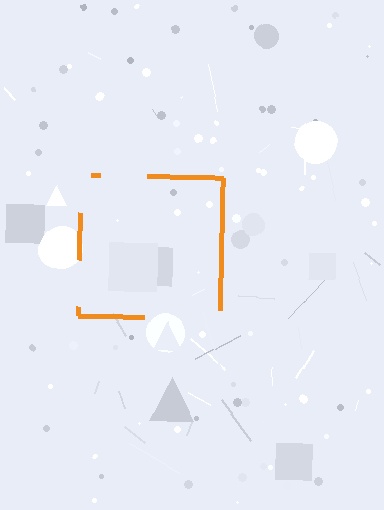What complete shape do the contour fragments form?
The contour fragments form a square.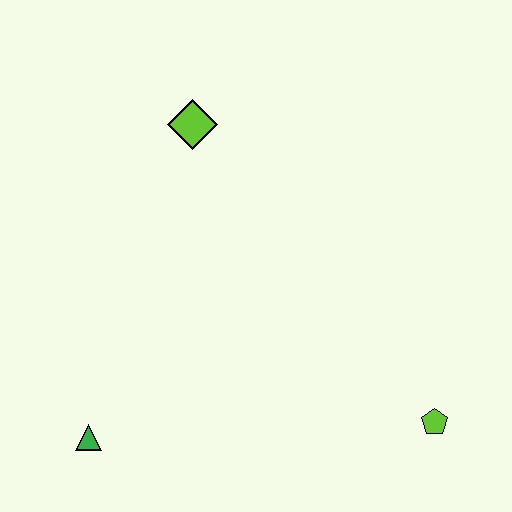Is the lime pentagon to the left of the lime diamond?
No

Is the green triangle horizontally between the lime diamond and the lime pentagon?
No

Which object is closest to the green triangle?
The lime diamond is closest to the green triangle.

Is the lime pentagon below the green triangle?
No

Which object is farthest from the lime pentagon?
The lime diamond is farthest from the lime pentagon.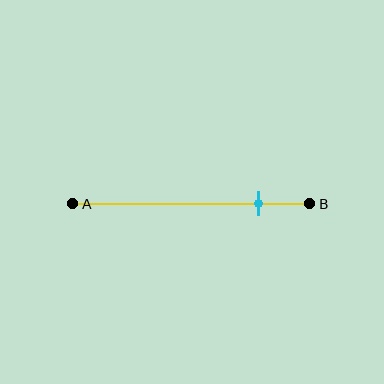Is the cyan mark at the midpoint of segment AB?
No, the mark is at about 80% from A, not at the 50% midpoint.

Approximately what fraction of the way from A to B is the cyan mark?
The cyan mark is approximately 80% of the way from A to B.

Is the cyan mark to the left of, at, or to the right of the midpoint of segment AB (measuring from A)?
The cyan mark is to the right of the midpoint of segment AB.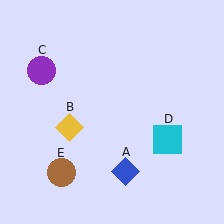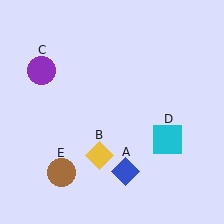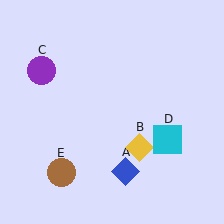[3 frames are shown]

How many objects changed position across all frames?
1 object changed position: yellow diamond (object B).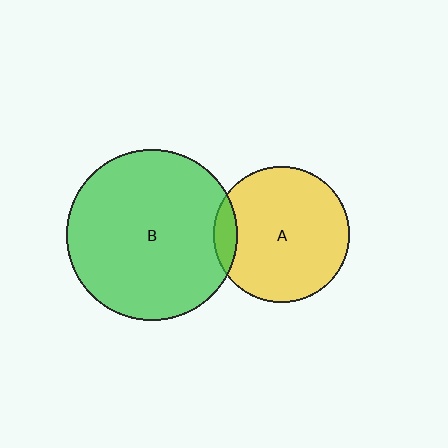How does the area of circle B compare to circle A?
Approximately 1.6 times.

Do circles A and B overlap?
Yes.